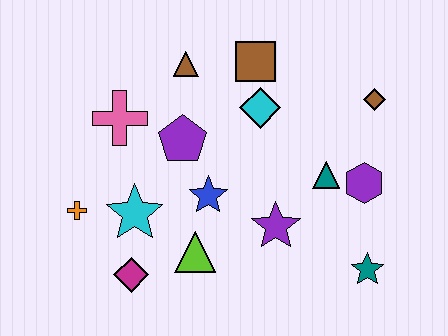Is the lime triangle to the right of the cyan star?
Yes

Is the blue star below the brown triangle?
Yes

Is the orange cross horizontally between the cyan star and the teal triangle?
No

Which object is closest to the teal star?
The purple hexagon is closest to the teal star.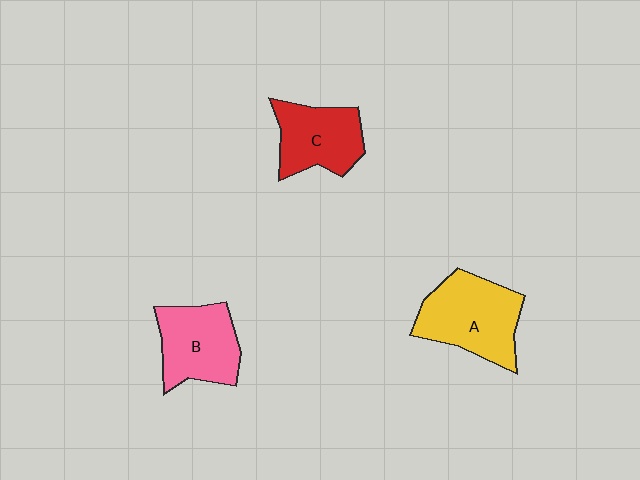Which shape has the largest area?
Shape A (yellow).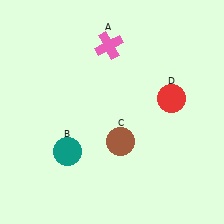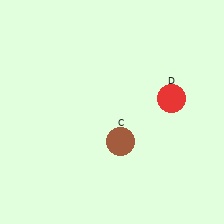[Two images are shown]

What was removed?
The pink cross (A), the teal circle (B) were removed in Image 2.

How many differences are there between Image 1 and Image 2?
There are 2 differences between the two images.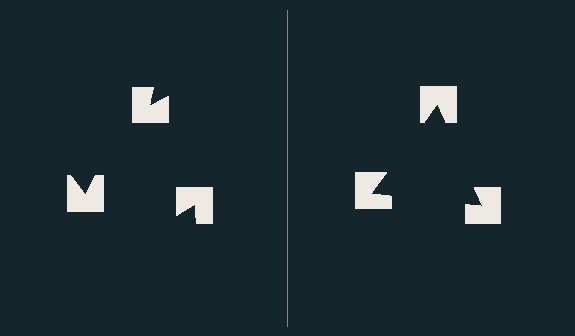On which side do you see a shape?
An illusory triangle appears on the right side. On the left side the wedge cuts are rotated, so no coherent shape forms.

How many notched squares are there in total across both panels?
6 — 3 on each side.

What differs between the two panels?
The notched squares are positioned identically on both sides; only the wedge orientations differ. On the right they align to a triangle; on the left they are misaligned.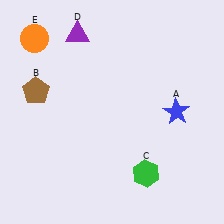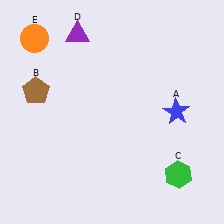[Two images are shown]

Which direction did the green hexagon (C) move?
The green hexagon (C) moved right.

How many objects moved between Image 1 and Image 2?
1 object moved between the two images.